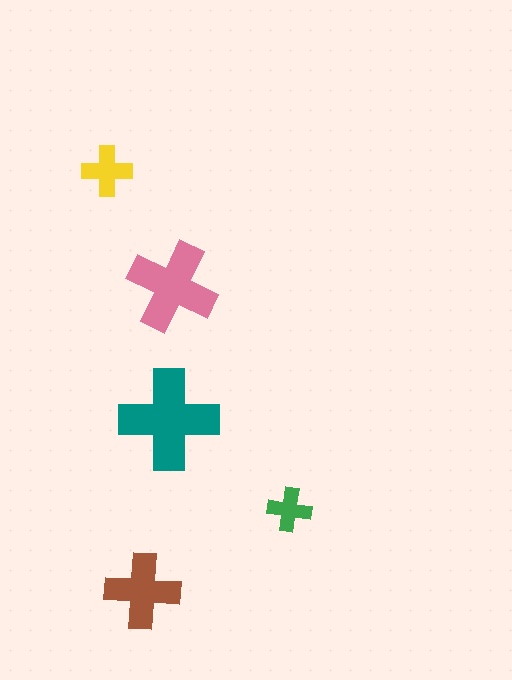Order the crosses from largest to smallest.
the teal one, the pink one, the brown one, the yellow one, the green one.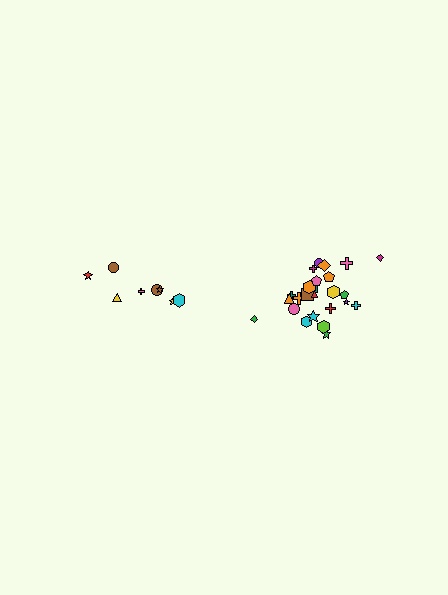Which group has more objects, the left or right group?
The right group.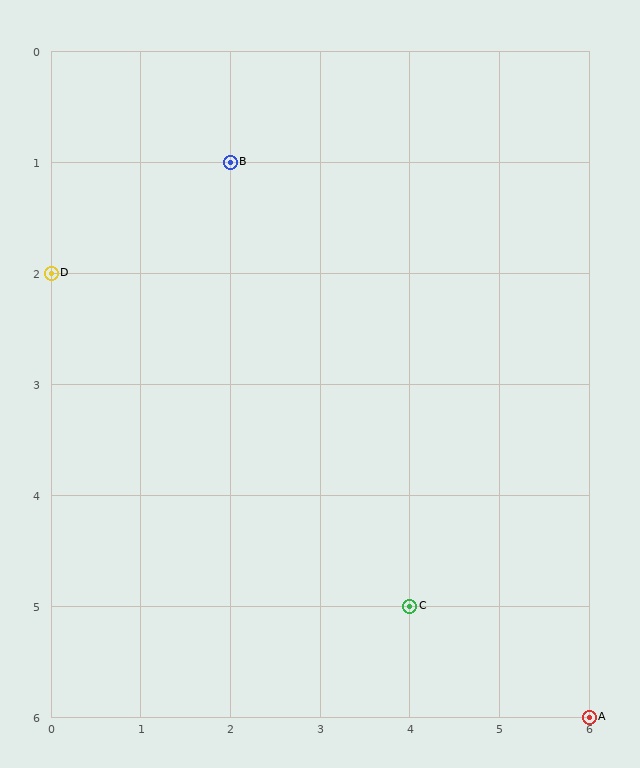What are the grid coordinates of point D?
Point D is at grid coordinates (0, 2).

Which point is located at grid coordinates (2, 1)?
Point B is at (2, 1).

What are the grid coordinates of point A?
Point A is at grid coordinates (6, 6).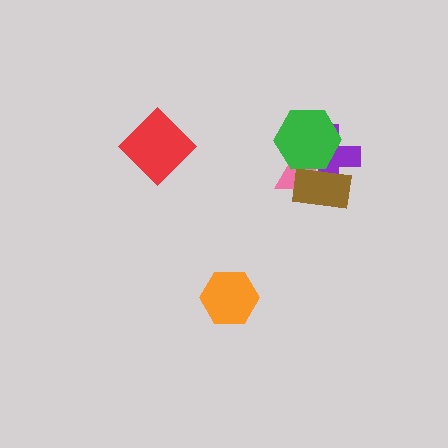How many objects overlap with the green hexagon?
3 objects overlap with the green hexagon.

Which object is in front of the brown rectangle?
The green hexagon is in front of the brown rectangle.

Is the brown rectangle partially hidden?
Yes, it is partially covered by another shape.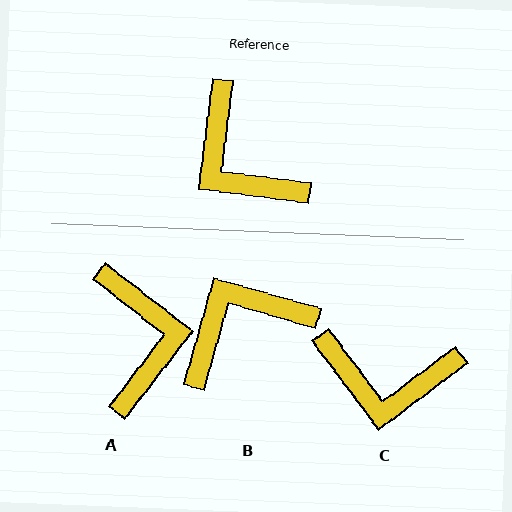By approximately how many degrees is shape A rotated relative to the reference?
Approximately 150 degrees counter-clockwise.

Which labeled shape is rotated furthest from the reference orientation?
A, about 150 degrees away.